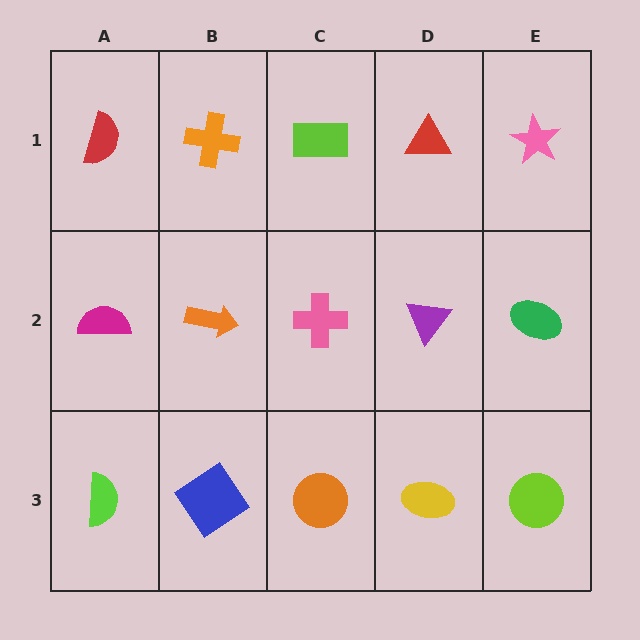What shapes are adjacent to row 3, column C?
A pink cross (row 2, column C), a blue diamond (row 3, column B), a yellow ellipse (row 3, column D).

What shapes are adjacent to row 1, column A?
A magenta semicircle (row 2, column A), an orange cross (row 1, column B).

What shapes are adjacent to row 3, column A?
A magenta semicircle (row 2, column A), a blue diamond (row 3, column B).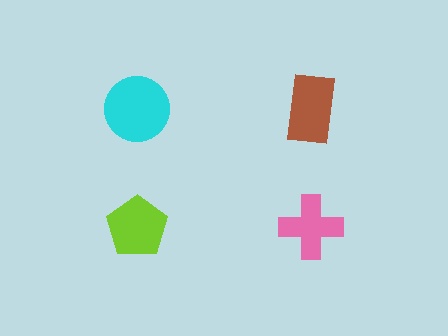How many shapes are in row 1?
2 shapes.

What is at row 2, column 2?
A pink cross.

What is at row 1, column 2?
A brown rectangle.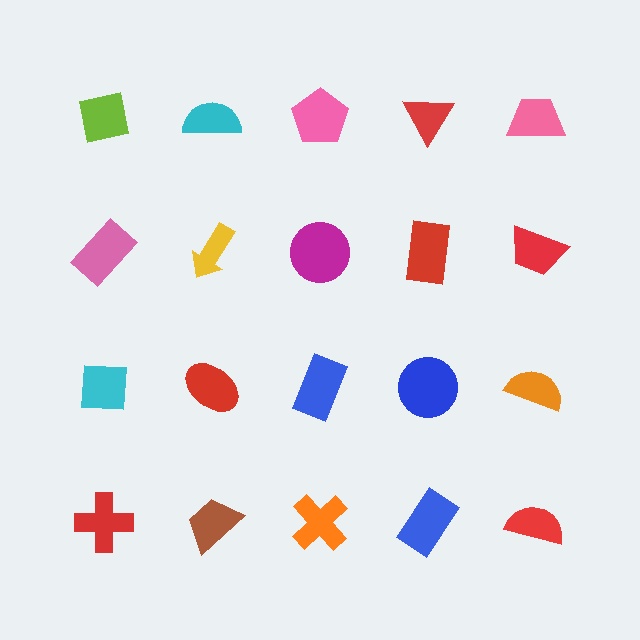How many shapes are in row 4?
5 shapes.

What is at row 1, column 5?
A pink trapezoid.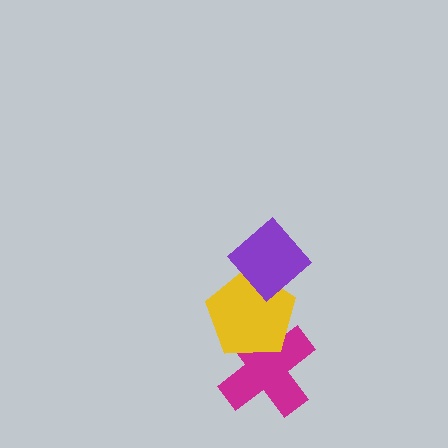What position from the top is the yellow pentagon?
The yellow pentagon is 2nd from the top.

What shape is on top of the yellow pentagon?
The purple diamond is on top of the yellow pentagon.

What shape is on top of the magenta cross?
The yellow pentagon is on top of the magenta cross.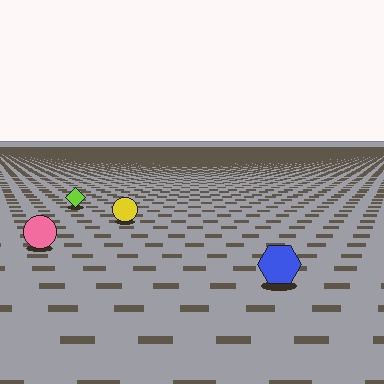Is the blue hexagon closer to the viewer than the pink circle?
Yes. The blue hexagon is closer — you can tell from the texture gradient: the ground texture is coarser near it.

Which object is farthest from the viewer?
The lime diamond is farthest from the viewer. It appears smaller and the ground texture around it is denser.